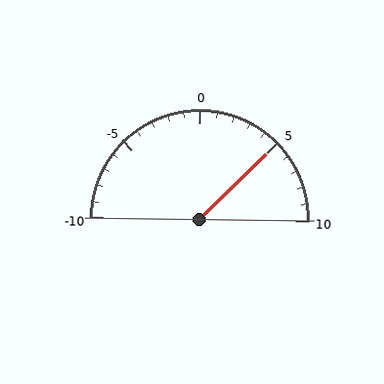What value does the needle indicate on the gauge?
The needle indicates approximately 5.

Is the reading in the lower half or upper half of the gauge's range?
The reading is in the upper half of the range (-10 to 10).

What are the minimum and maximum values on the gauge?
The gauge ranges from -10 to 10.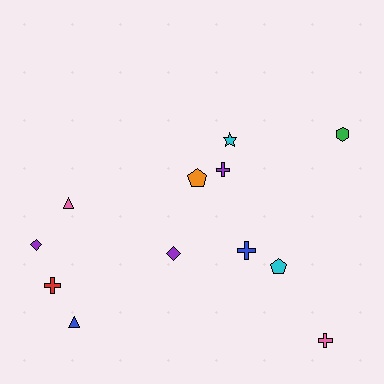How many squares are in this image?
There are no squares.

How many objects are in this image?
There are 12 objects.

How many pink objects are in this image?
There are 2 pink objects.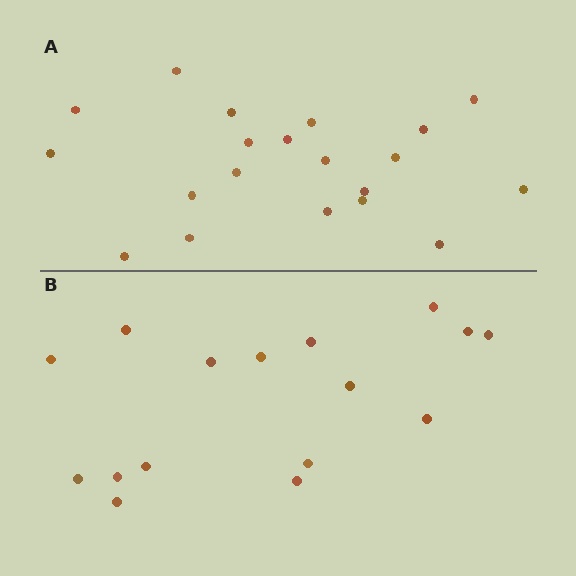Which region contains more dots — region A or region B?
Region A (the top region) has more dots.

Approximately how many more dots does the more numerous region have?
Region A has about 4 more dots than region B.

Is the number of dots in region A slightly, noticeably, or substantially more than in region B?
Region A has noticeably more, but not dramatically so. The ratio is roughly 1.2 to 1.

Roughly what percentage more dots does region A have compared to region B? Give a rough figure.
About 25% more.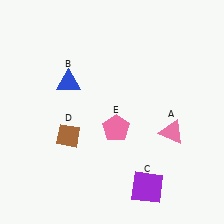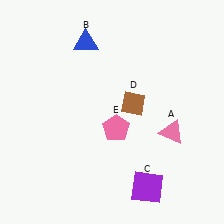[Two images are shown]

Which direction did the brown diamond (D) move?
The brown diamond (D) moved right.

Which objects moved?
The objects that moved are: the blue triangle (B), the brown diamond (D).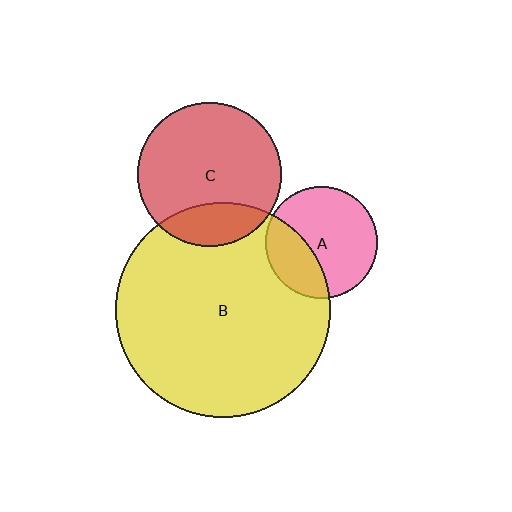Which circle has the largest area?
Circle B (yellow).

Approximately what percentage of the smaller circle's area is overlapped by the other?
Approximately 30%.